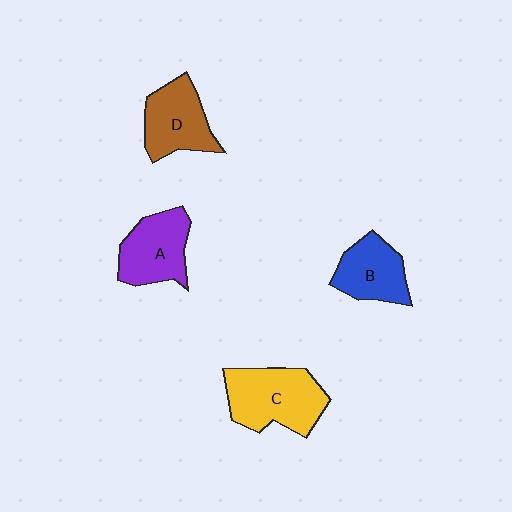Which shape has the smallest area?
Shape B (blue).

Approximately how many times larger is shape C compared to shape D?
Approximately 1.3 times.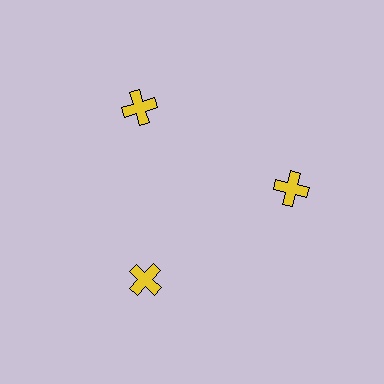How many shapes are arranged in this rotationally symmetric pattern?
There are 3 shapes, arranged in 3 groups of 1.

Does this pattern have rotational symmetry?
Yes, this pattern has 3-fold rotational symmetry. It looks the same after rotating 120 degrees around the center.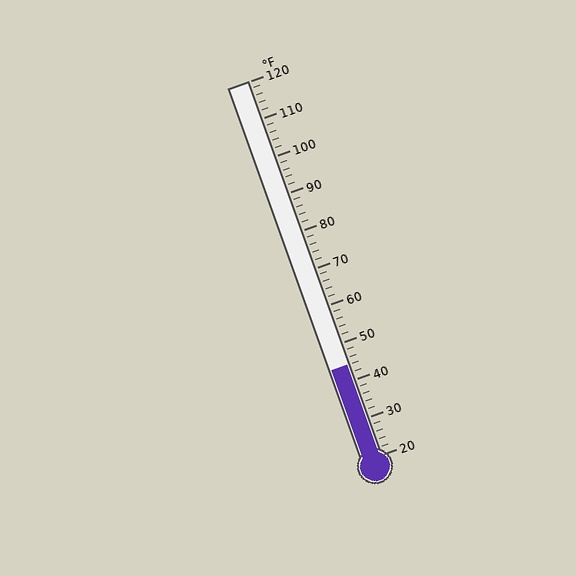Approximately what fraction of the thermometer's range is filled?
The thermometer is filled to approximately 25% of its range.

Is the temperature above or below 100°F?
The temperature is below 100°F.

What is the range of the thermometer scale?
The thermometer scale ranges from 20°F to 120°F.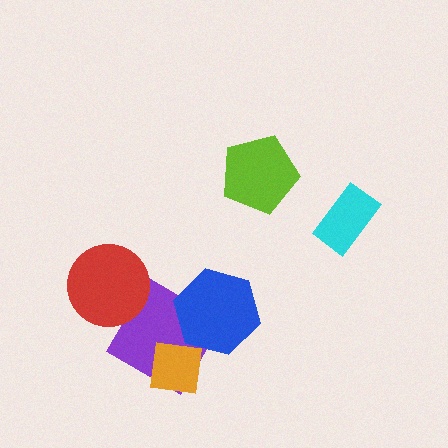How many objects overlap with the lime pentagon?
0 objects overlap with the lime pentagon.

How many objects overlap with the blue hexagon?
1 object overlaps with the blue hexagon.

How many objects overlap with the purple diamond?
2 objects overlap with the purple diamond.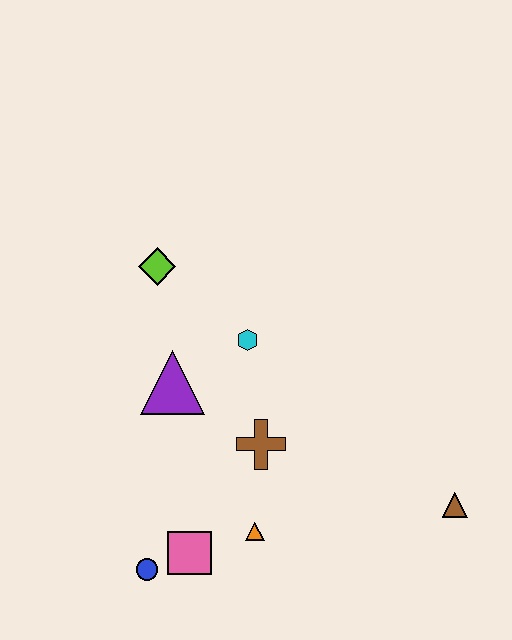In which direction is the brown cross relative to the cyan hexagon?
The brown cross is below the cyan hexagon.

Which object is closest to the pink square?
The blue circle is closest to the pink square.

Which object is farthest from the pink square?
The lime diamond is farthest from the pink square.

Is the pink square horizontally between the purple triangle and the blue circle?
No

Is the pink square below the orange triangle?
Yes